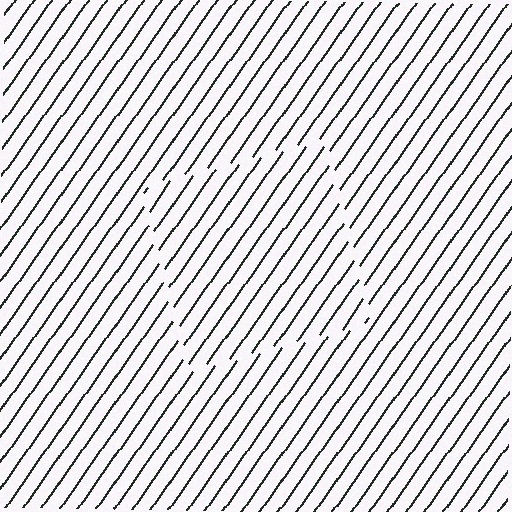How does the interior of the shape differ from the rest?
The interior of the shape contains the same grating, shifted by half a period — the contour is defined by the phase discontinuity where line-ends from the inner and outer gratings abut.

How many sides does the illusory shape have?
4 sides — the line-ends trace a square.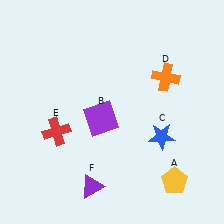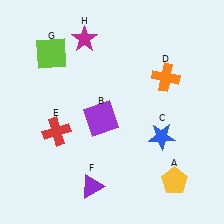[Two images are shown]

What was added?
A lime square (G), a magenta star (H) were added in Image 2.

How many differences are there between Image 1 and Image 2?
There are 2 differences between the two images.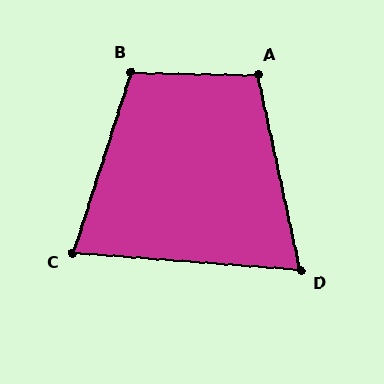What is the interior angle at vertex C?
Approximately 77 degrees (acute).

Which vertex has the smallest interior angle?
D, at approximately 73 degrees.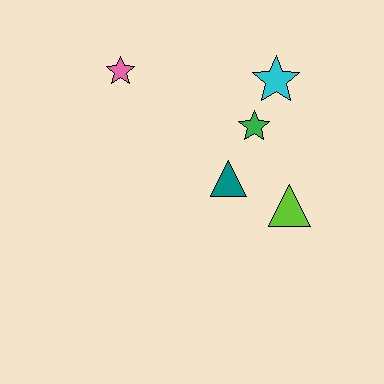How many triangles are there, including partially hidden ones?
There are 2 triangles.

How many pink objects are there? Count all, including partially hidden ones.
There is 1 pink object.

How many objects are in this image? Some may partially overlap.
There are 5 objects.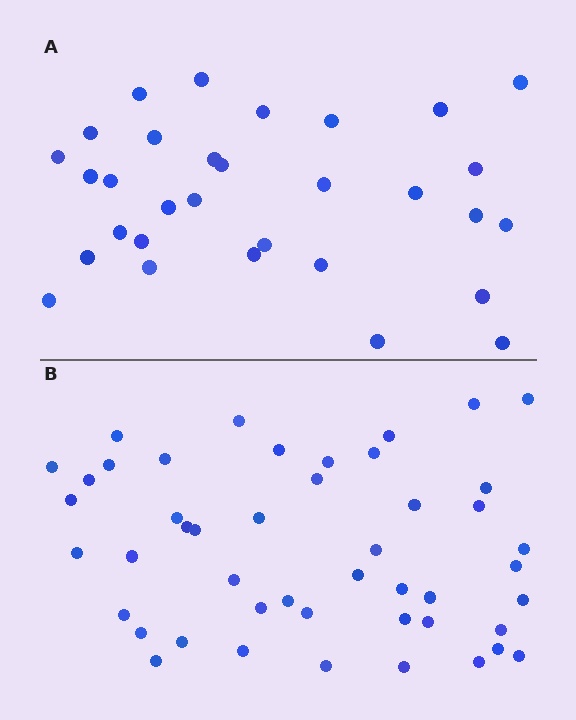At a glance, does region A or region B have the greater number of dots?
Region B (the bottom region) has more dots.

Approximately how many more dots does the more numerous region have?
Region B has approximately 15 more dots than region A.